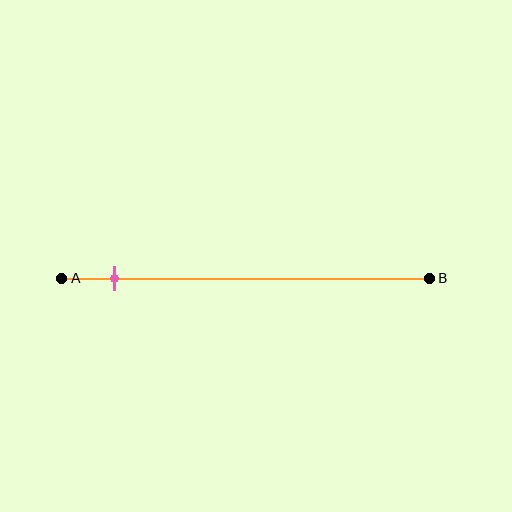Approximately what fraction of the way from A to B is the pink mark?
The pink mark is approximately 15% of the way from A to B.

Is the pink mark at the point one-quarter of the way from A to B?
No, the mark is at about 15% from A, not at the 25% one-quarter point.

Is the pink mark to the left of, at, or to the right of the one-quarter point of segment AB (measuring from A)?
The pink mark is to the left of the one-quarter point of segment AB.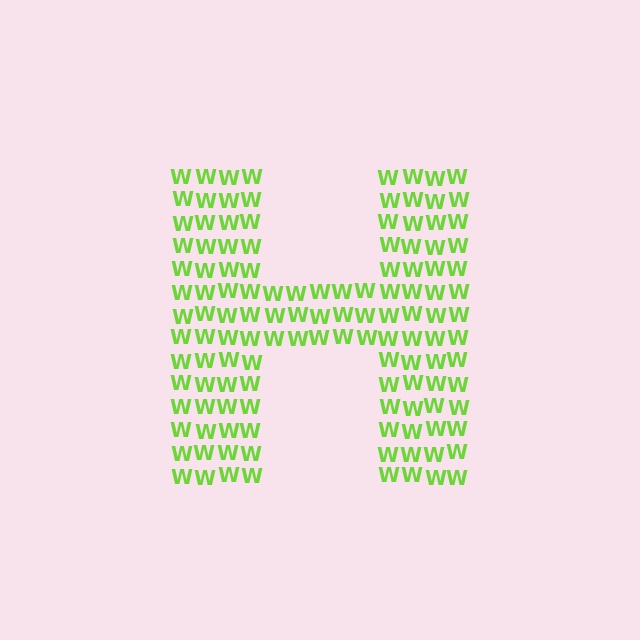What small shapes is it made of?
It is made of small letter W's.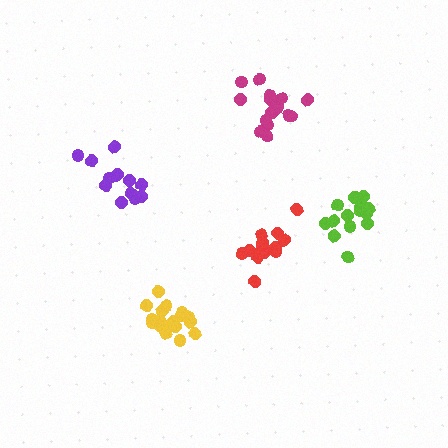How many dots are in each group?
Group 1: 15 dots, Group 2: 19 dots, Group 3: 15 dots, Group 4: 13 dots, Group 5: 13 dots (75 total).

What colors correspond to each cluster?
The clusters are colored: lime, yellow, magenta, purple, red.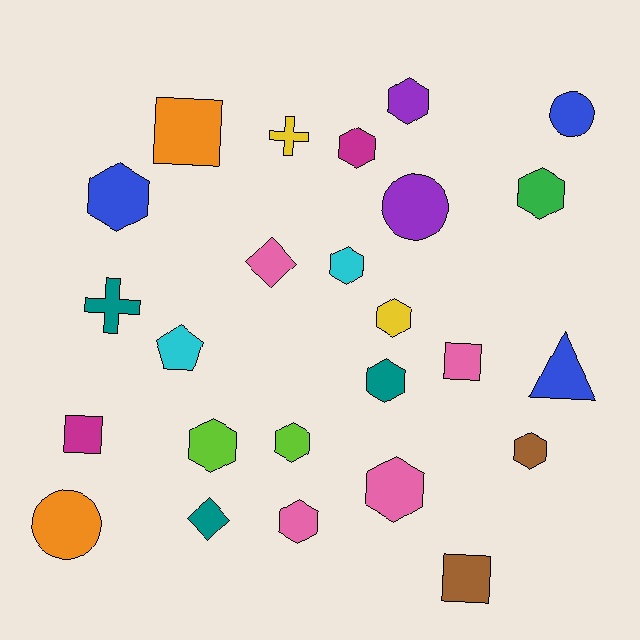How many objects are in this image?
There are 25 objects.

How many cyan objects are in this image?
There are 2 cyan objects.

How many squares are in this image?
There are 4 squares.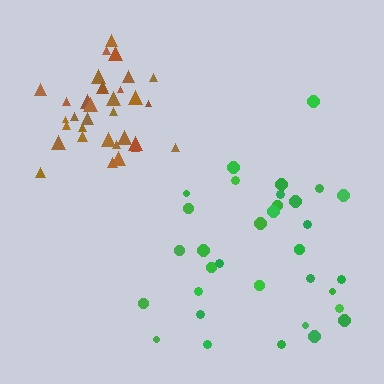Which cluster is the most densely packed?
Brown.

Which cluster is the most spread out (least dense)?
Green.